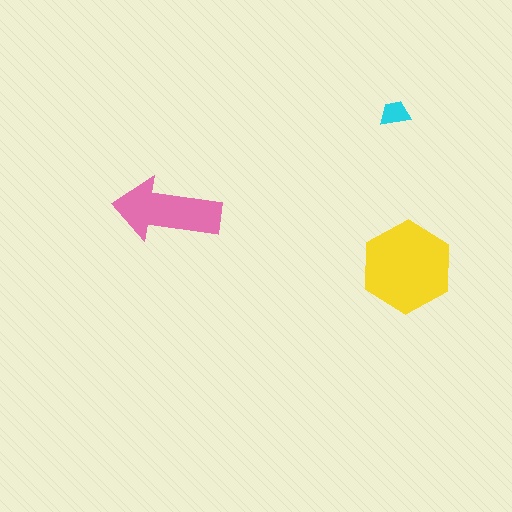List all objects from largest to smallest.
The yellow hexagon, the pink arrow, the cyan trapezoid.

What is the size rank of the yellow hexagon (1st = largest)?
1st.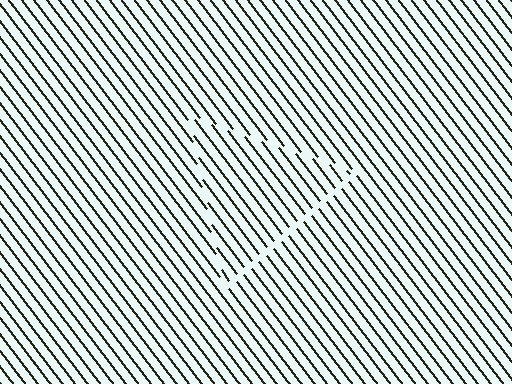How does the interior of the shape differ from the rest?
The interior of the shape contains the same grating, shifted by half a period — the contour is defined by the phase discontinuity where line-ends from the inner and outer gratings abut.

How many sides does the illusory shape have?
3 sides — the line-ends trace a triangle.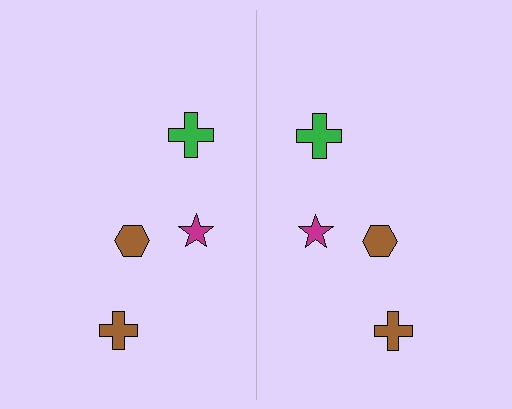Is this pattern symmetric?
Yes, this pattern has bilateral (reflection) symmetry.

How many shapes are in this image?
There are 8 shapes in this image.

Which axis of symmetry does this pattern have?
The pattern has a vertical axis of symmetry running through the center of the image.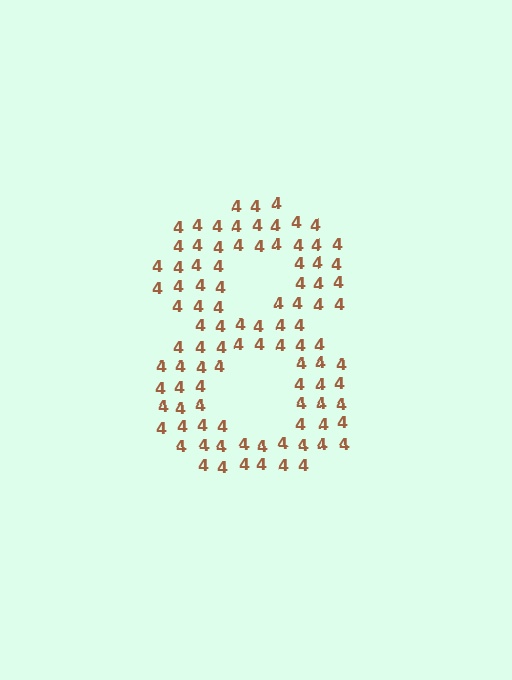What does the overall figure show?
The overall figure shows the digit 8.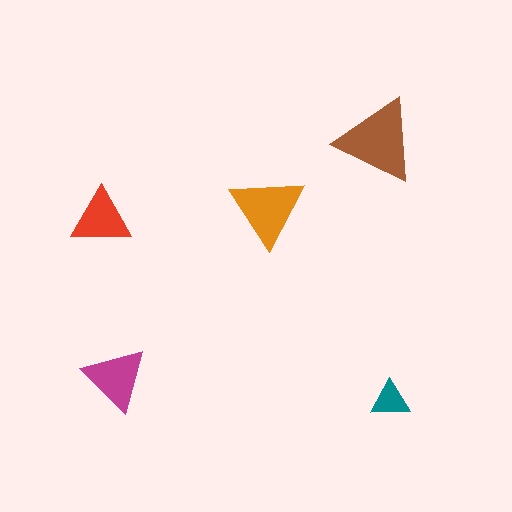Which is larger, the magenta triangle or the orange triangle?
The orange one.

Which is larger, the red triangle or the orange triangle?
The orange one.